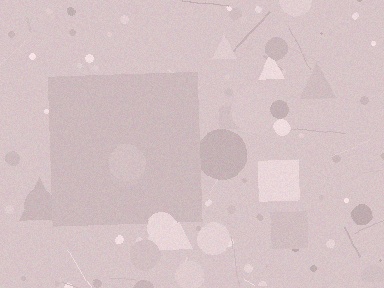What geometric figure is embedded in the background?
A square is embedded in the background.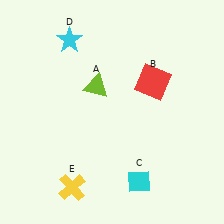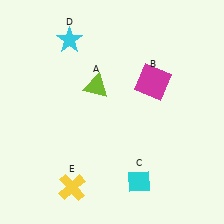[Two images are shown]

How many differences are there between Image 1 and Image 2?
There is 1 difference between the two images.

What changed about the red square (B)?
In Image 1, B is red. In Image 2, it changed to magenta.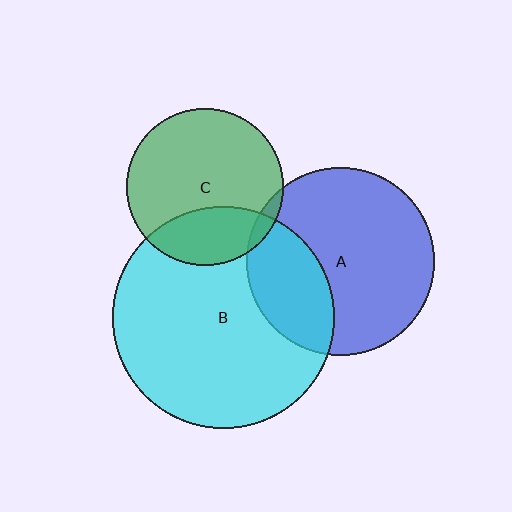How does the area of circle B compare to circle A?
Approximately 1.4 times.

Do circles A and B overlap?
Yes.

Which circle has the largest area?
Circle B (cyan).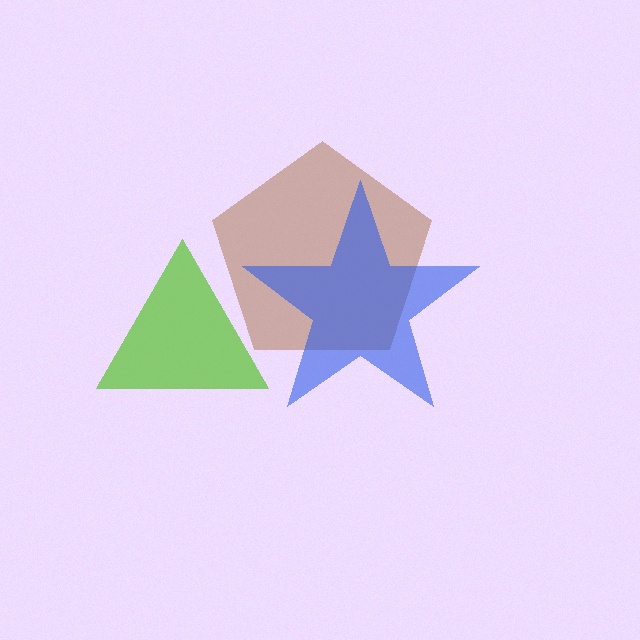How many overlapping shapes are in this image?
There are 3 overlapping shapes in the image.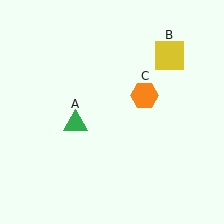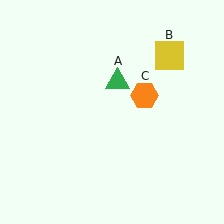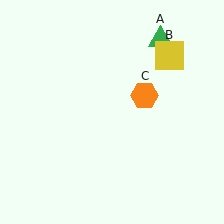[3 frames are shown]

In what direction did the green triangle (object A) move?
The green triangle (object A) moved up and to the right.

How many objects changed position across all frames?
1 object changed position: green triangle (object A).